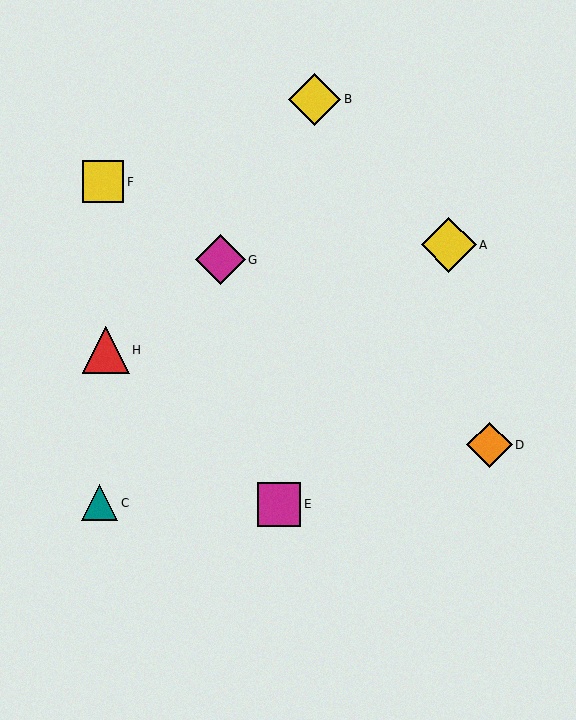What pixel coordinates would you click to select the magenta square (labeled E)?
Click at (279, 504) to select the magenta square E.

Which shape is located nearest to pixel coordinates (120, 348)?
The red triangle (labeled H) at (106, 350) is nearest to that location.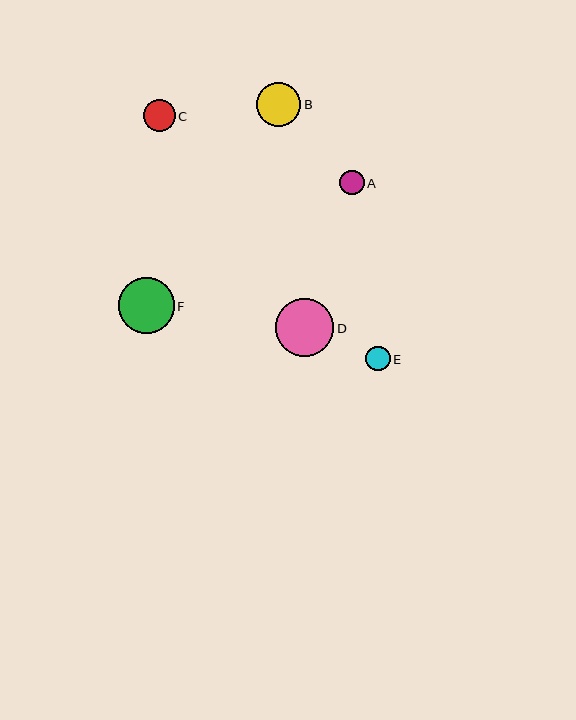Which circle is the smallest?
Circle E is the smallest with a size of approximately 25 pixels.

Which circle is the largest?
Circle D is the largest with a size of approximately 58 pixels.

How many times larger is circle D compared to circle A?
Circle D is approximately 2.4 times the size of circle A.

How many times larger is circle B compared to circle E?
Circle B is approximately 1.8 times the size of circle E.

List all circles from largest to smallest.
From largest to smallest: D, F, B, C, A, E.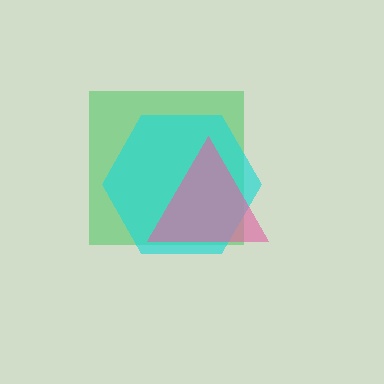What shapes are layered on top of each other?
The layered shapes are: a green square, a cyan hexagon, a pink triangle.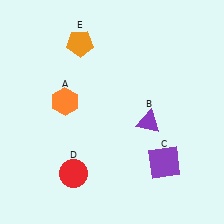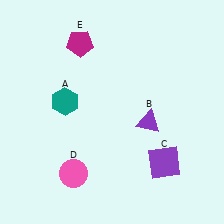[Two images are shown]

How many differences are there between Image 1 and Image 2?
There are 3 differences between the two images.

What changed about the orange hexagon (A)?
In Image 1, A is orange. In Image 2, it changed to teal.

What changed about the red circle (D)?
In Image 1, D is red. In Image 2, it changed to pink.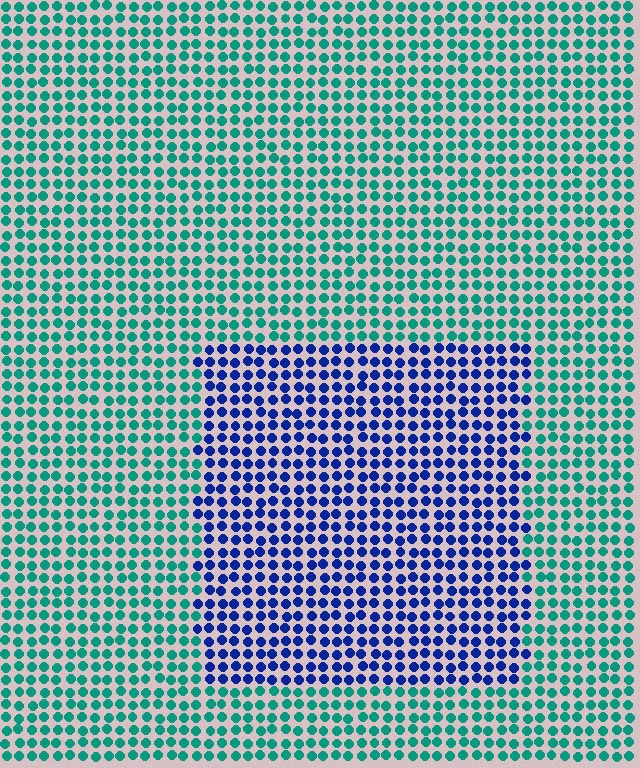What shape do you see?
I see a rectangle.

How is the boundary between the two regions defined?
The boundary is defined purely by a slight shift in hue (about 60 degrees). Spacing, size, and orientation are identical on both sides.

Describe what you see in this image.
The image is filled with small teal elements in a uniform arrangement. A rectangle-shaped region is visible where the elements are tinted to a slightly different hue, forming a subtle color boundary.